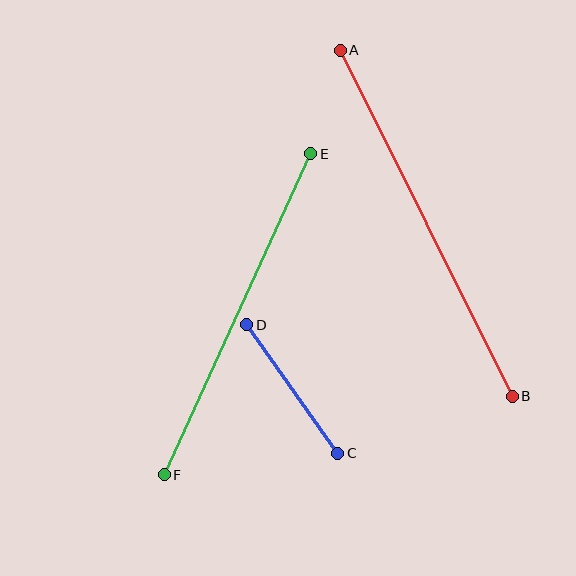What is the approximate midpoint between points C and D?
The midpoint is at approximately (292, 389) pixels.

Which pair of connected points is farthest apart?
Points A and B are farthest apart.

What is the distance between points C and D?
The distance is approximately 158 pixels.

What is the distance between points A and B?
The distance is approximately 386 pixels.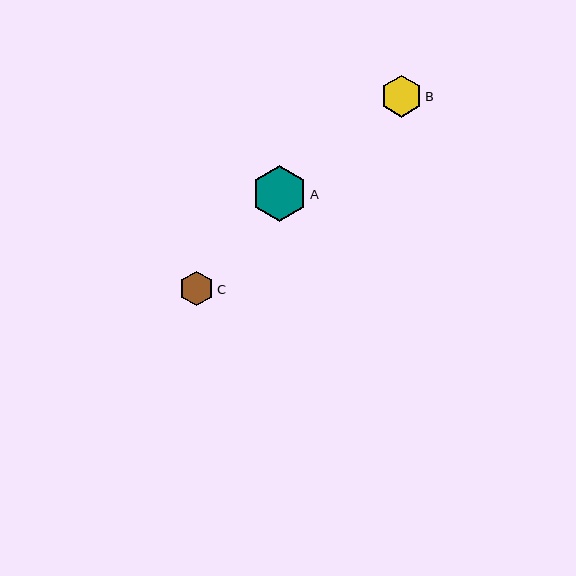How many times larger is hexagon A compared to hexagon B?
Hexagon A is approximately 1.3 times the size of hexagon B.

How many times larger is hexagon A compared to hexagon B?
Hexagon A is approximately 1.3 times the size of hexagon B.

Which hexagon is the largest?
Hexagon A is the largest with a size of approximately 56 pixels.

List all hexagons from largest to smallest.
From largest to smallest: A, B, C.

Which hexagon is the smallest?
Hexagon C is the smallest with a size of approximately 35 pixels.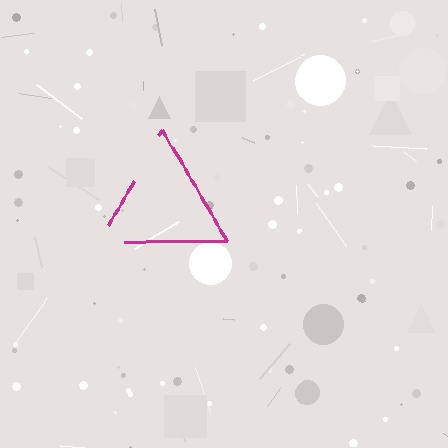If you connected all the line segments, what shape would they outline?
They would outline a triangle.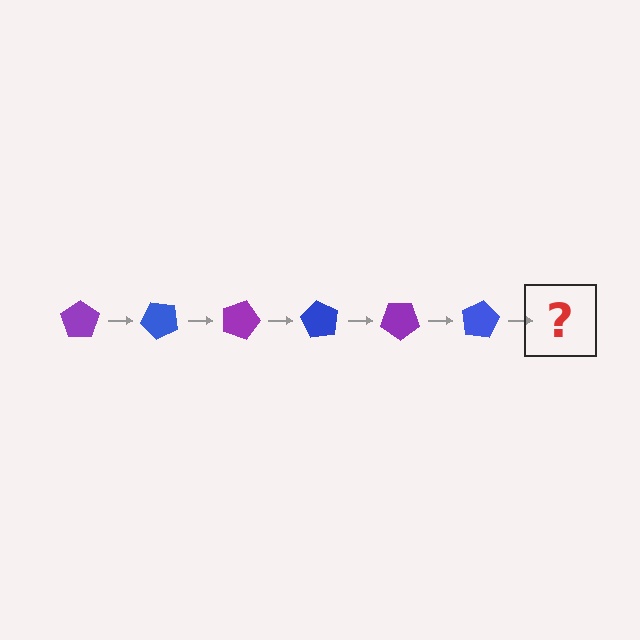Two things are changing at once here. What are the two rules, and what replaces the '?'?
The two rules are that it rotates 45 degrees each step and the color cycles through purple and blue. The '?' should be a purple pentagon, rotated 270 degrees from the start.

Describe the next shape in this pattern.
It should be a purple pentagon, rotated 270 degrees from the start.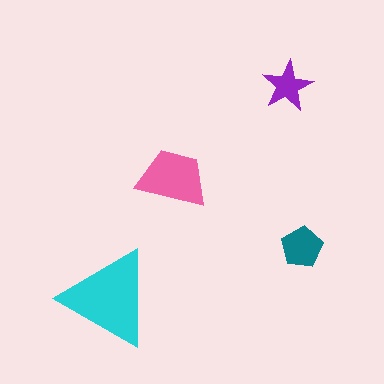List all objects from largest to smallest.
The cyan triangle, the pink trapezoid, the teal pentagon, the purple star.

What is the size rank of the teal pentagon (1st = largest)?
3rd.